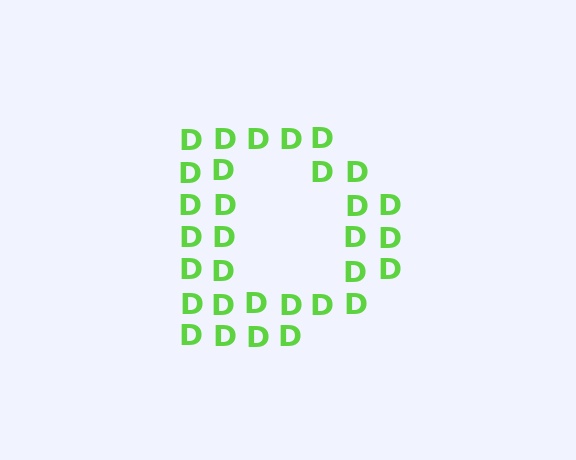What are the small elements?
The small elements are letter D's.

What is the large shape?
The large shape is the letter D.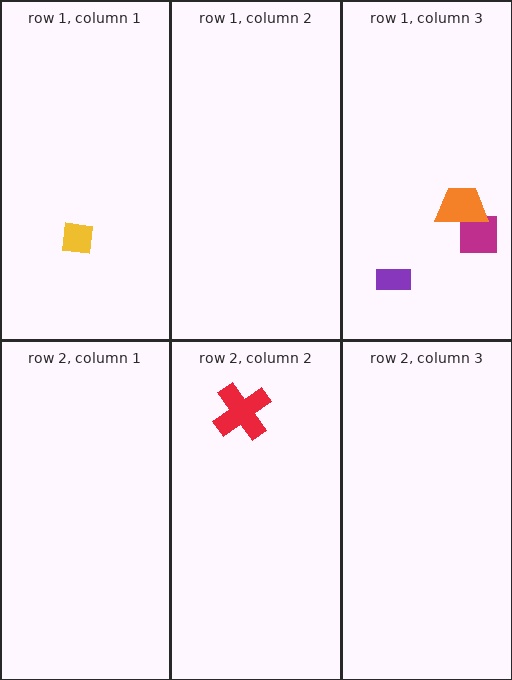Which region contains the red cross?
The row 2, column 2 region.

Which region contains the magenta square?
The row 1, column 3 region.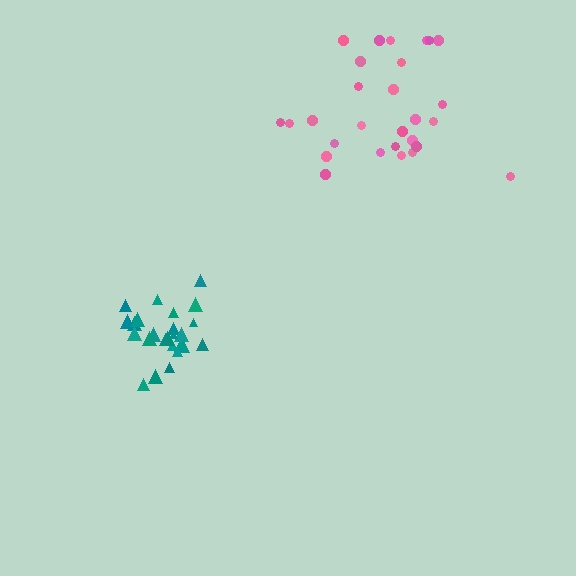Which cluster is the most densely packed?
Teal.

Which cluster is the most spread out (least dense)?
Pink.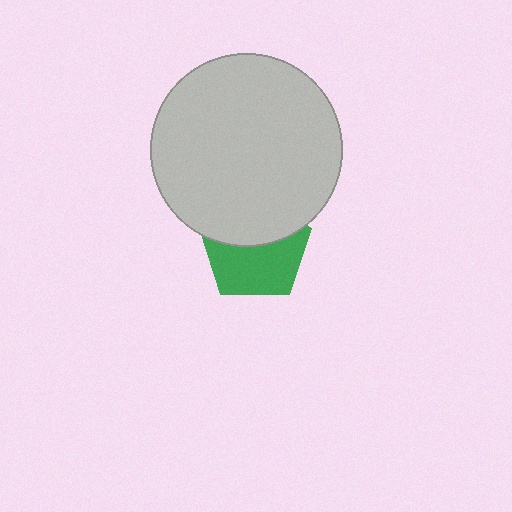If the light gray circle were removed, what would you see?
You would see the complete green pentagon.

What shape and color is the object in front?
The object in front is a light gray circle.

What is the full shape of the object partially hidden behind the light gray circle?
The partially hidden object is a green pentagon.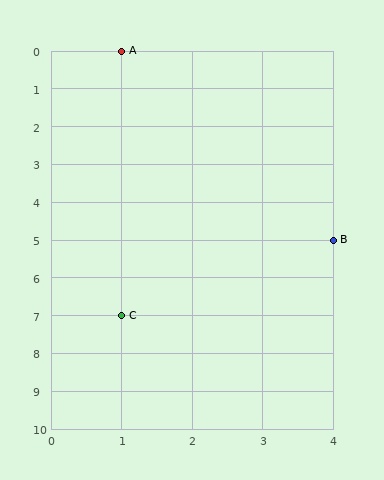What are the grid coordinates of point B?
Point B is at grid coordinates (4, 5).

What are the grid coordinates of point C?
Point C is at grid coordinates (1, 7).